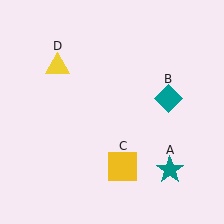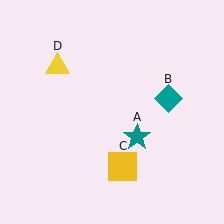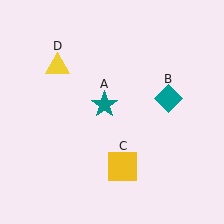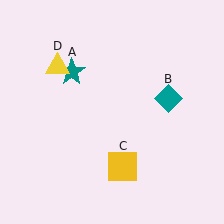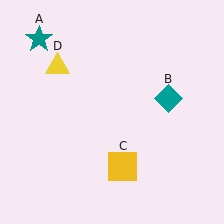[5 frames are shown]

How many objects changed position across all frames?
1 object changed position: teal star (object A).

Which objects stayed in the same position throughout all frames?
Teal diamond (object B) and yellow square (object C) and yellow triangle (object D) remained stationary.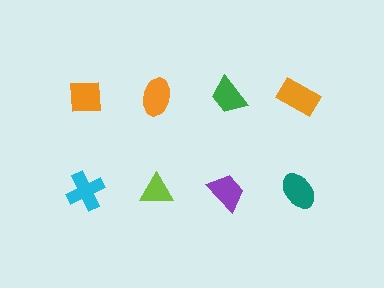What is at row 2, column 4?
A teal ellipse.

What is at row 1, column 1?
An orange square.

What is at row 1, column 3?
A green trapezoid.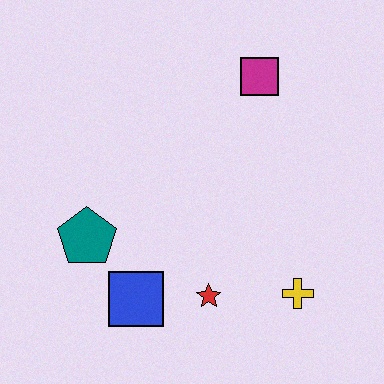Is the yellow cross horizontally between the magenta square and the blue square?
No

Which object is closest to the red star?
The blue square is closest to the red star.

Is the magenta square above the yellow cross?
Yes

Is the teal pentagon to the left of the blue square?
Yes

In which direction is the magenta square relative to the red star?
The magenta square is above the red star.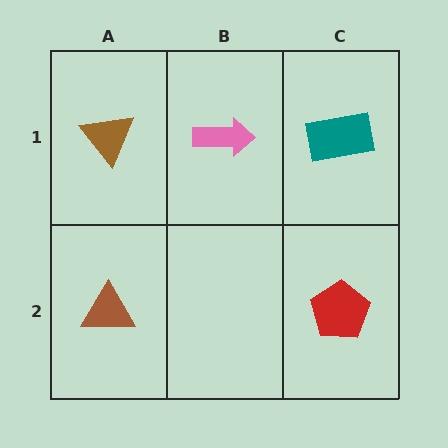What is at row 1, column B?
A pink arrow.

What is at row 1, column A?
A brown triangle.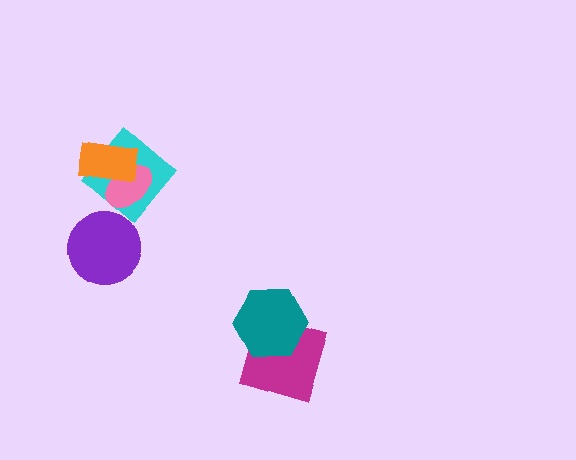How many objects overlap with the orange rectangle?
2 objects overlap with the orange rectangle.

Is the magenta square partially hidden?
Yes, it is partially covered by another shape.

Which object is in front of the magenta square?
The teal hexagon is in front of the magenta square.